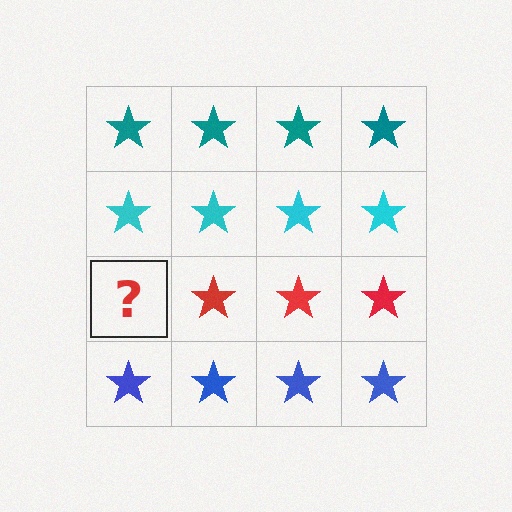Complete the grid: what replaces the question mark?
The question mark should be replaced with a red star.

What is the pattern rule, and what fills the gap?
The rule is that each row has a consistent color. The gap should be filled with a red star.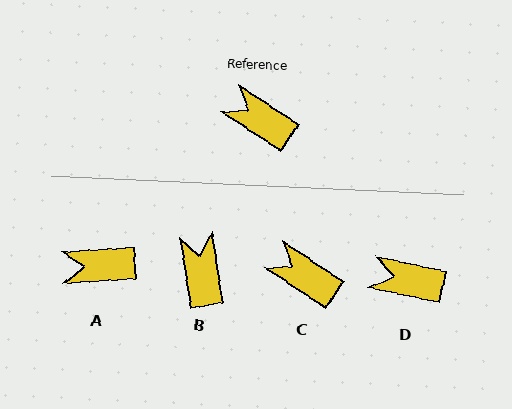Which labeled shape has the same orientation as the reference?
C.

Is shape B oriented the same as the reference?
No, it is off by about 48 degrees.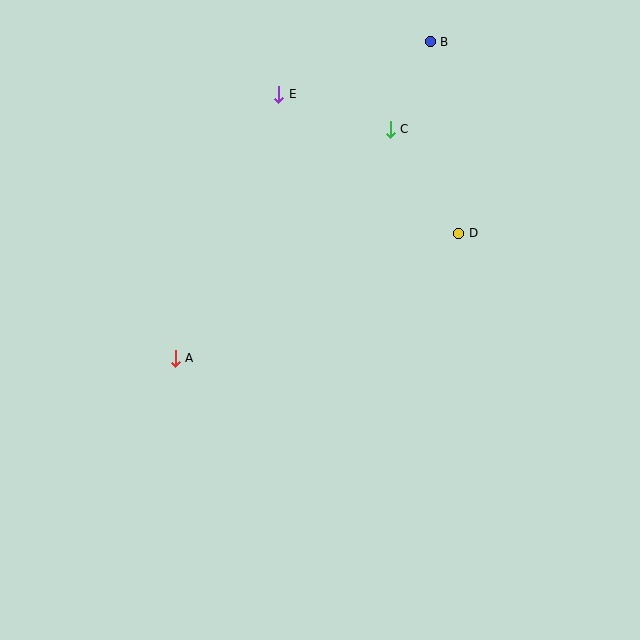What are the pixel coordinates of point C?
Point C is at (390, 129).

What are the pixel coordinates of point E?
Point E is at (279, 94).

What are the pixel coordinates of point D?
Point D is at (459, 233).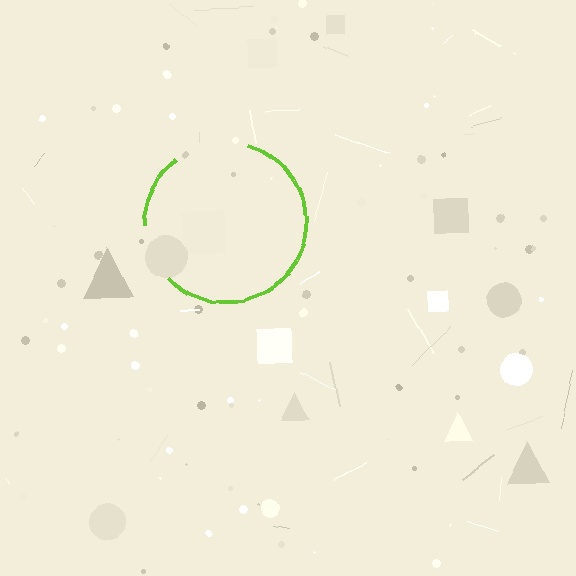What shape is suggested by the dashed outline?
The dashed outline suggests a circle.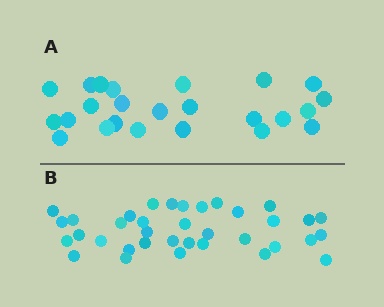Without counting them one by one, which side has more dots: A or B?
Region B (the bottom region) has more dots.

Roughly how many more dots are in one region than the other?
Region B has roughly 12 or so more dots than region A.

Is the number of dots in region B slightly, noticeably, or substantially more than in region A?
Region B has substantially more. The ratio is roughly 1.5 to 1.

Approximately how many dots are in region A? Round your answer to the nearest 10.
About 20 dots. (The exact count is 24, which rounds to 20.)